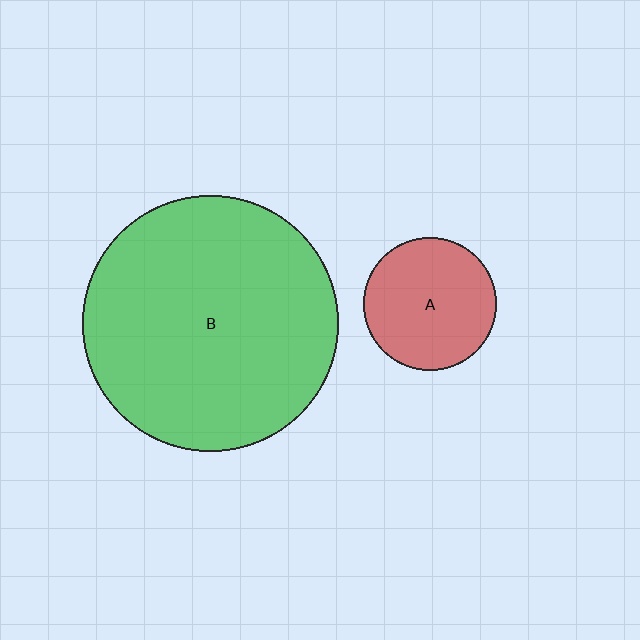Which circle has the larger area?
Circle B (green).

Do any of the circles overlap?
No, none of the circles overlap.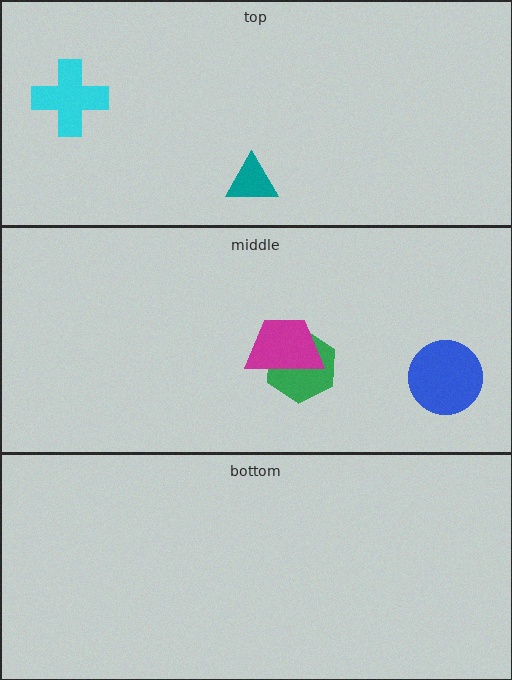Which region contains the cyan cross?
The top region.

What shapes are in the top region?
The teal triangle, the cyan cross.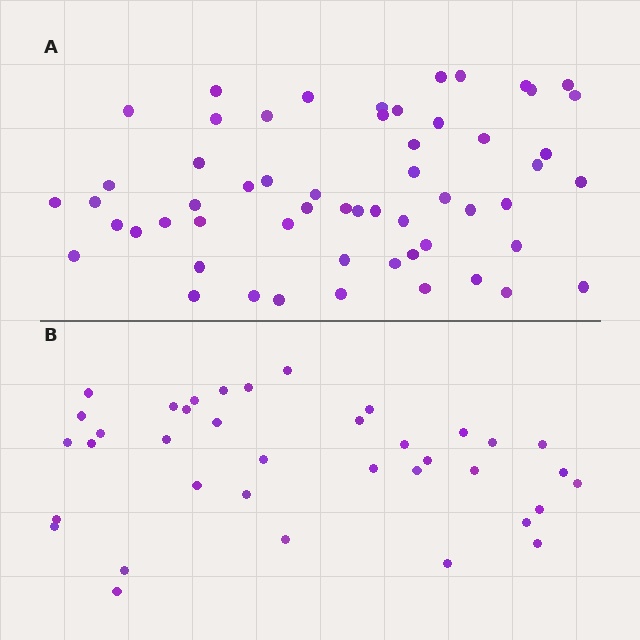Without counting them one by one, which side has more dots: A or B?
Region A (the top region) has more dots.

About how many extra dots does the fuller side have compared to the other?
Region A has approximately 20 more dots than region B.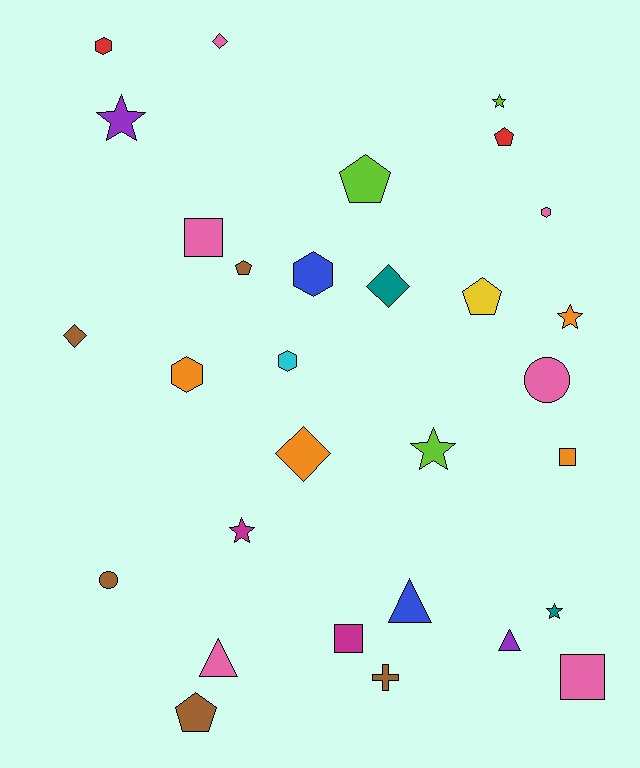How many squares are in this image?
There are 4 squares.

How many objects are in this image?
There are 30 objects.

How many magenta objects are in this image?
There are 2 magenta objects.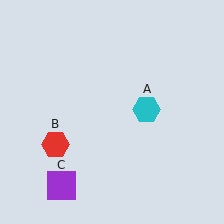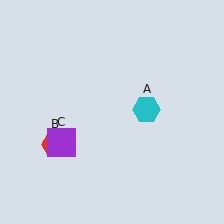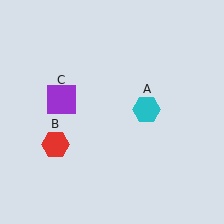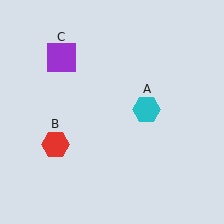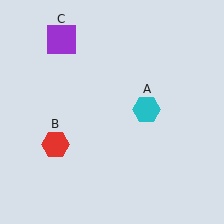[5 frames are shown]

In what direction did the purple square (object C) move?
The purple square (object C) moved up.